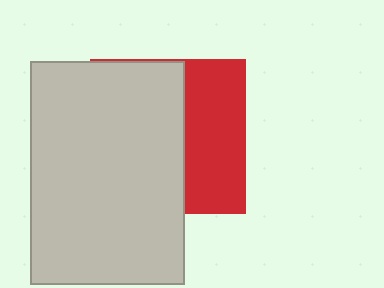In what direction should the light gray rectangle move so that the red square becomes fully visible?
The light gray rectangle should move left. That is the shortest direction to clear the overlap and leave the red square fully visible.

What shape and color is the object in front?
The object in front is a light gray rectangle.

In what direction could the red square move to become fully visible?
The red square could move right. That would shift it out from behind the light gray rectangle entirely.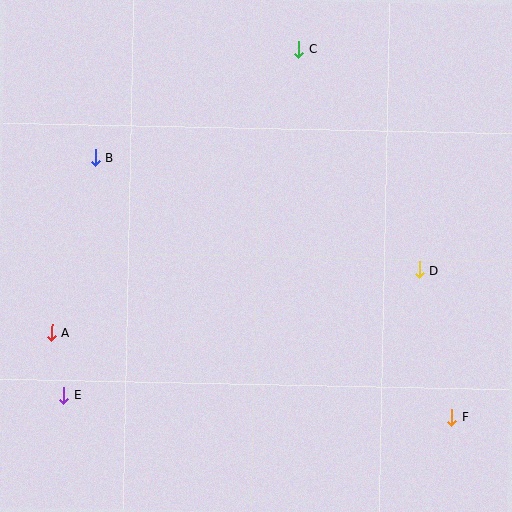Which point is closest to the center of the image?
Point D at (419, 270) is closest to the center.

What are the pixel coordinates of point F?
Point F is at (452, 417).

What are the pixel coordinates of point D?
Point D is at (419, 270).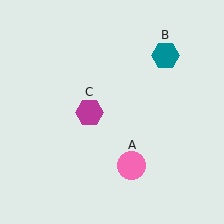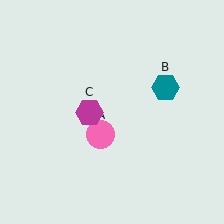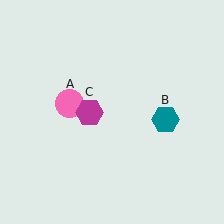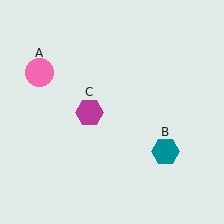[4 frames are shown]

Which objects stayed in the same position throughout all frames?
Magenta hexagon (object C) remained stationary.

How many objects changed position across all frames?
2 objects changed position: pink circle (object A), teal hexagon (object B).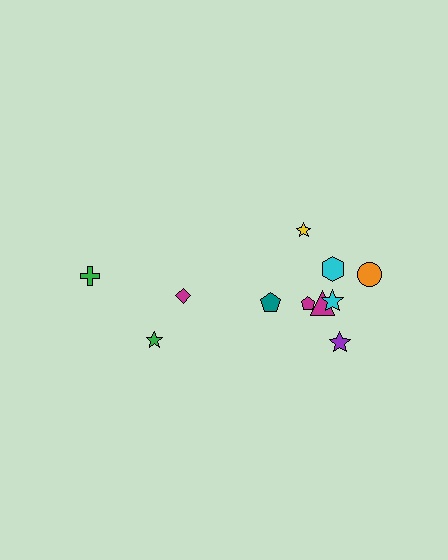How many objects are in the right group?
There are 7 objects.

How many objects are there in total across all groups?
There are 11 objects.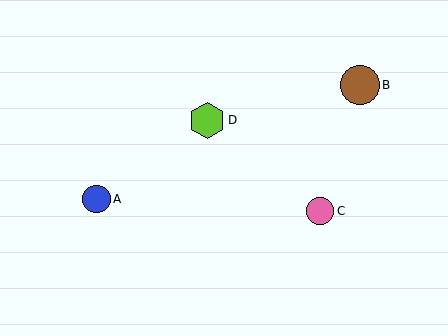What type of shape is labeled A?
Shape A is a blue circle.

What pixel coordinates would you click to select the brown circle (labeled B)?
Click at (360, 85) to select the brown circle B.